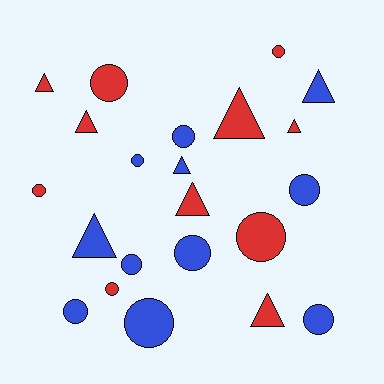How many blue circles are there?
There are 8 blue circles.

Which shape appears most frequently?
Circle, with 13 objects.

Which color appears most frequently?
Blue, with 11 objects.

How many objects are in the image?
There are 22 objects.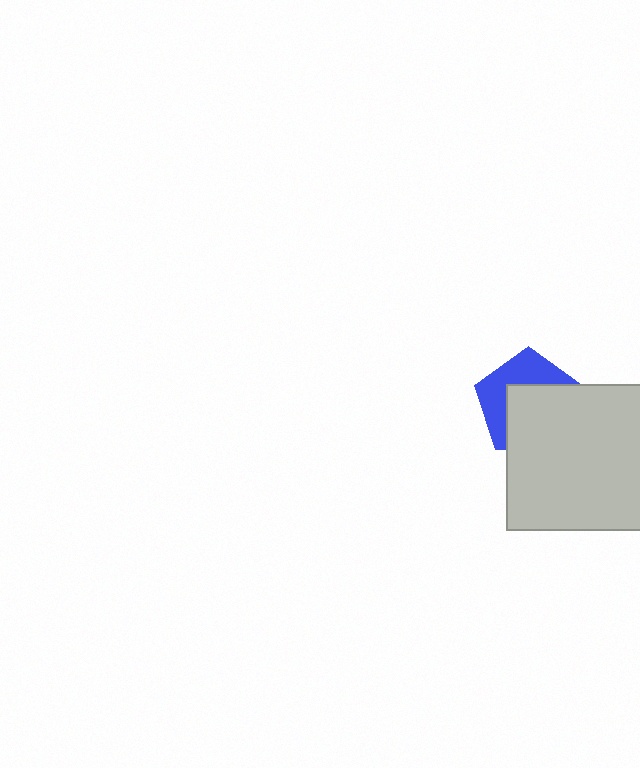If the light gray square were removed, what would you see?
You would see the complete blue pentagon.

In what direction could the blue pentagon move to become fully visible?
The blue pentagon could move toward the upper-left. That would shift it out from behind the light gray square entirely.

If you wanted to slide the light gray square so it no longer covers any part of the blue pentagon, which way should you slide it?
Slide it toward the lower-right — that is the most direct way to separate the two shapes.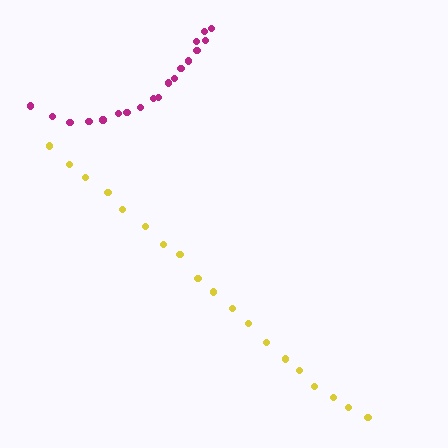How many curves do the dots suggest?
There are 2 distinct paths.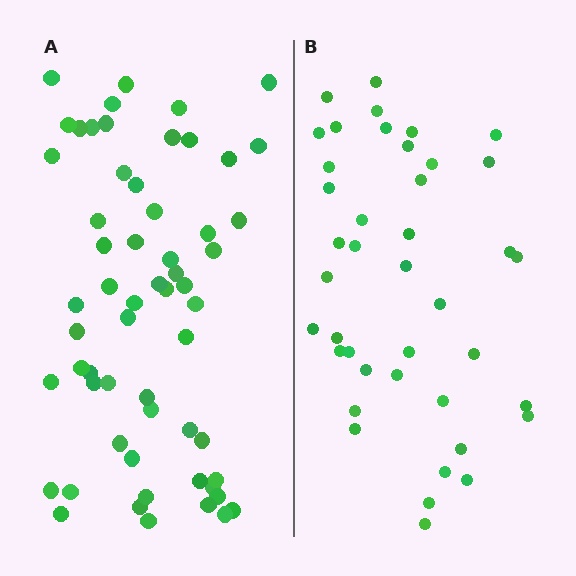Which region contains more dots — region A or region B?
Region A (the left region) has more dots.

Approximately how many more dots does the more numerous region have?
Region A has approximately 20 more dots than region B.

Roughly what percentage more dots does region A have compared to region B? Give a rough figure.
About 45% more.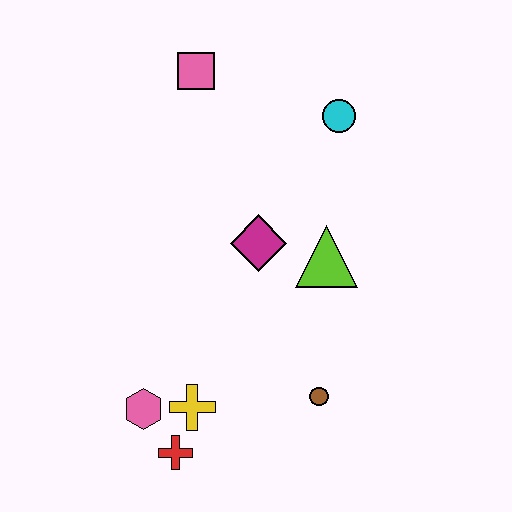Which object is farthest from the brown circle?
The pink square is farthest from the brown circle.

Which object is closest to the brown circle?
The yellow cross is closest to the brown circle.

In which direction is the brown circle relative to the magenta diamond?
The brown circle is below the magenta diamond.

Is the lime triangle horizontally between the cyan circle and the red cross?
Yes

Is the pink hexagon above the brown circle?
No